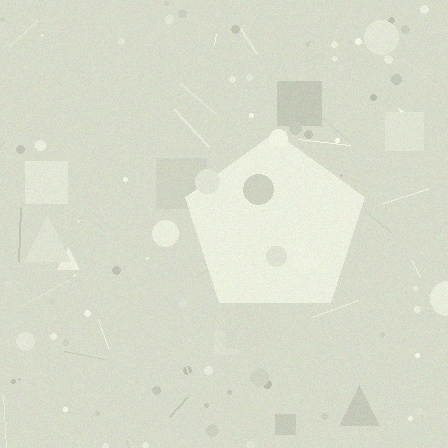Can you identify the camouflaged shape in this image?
The camouflaged shape is a pentagon.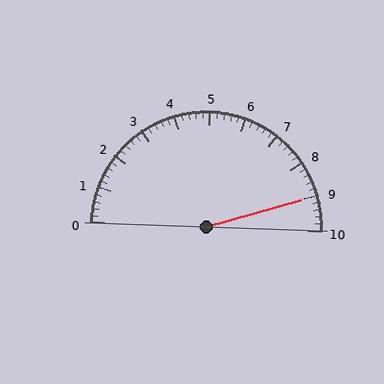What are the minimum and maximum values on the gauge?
The gauge ranges from 0 to 10.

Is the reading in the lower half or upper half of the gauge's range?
The reading is in the upper half of the range (0 to 10).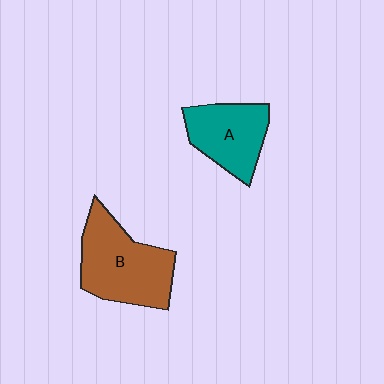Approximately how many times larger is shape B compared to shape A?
Approximately 1.4 times.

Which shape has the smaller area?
Shape A (teal).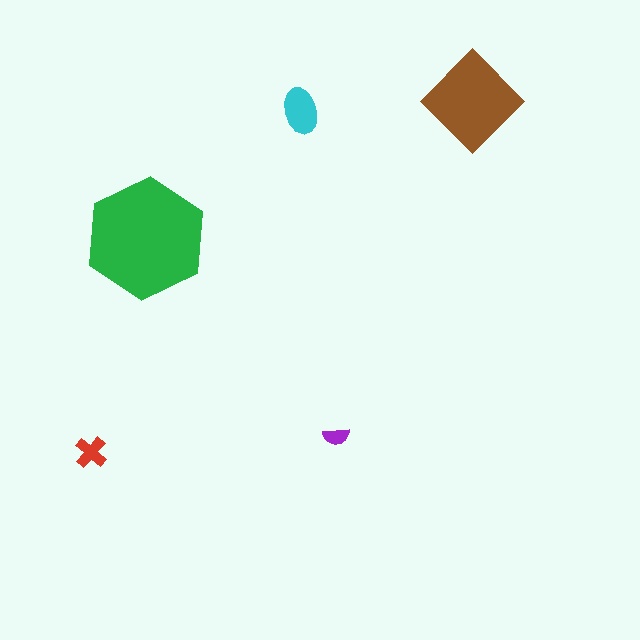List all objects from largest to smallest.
The green hexagon, the brown diamond, the cyan ellipse, the red cross, the purple semicircle.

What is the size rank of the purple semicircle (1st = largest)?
5th.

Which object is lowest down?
The red cross is bottommost.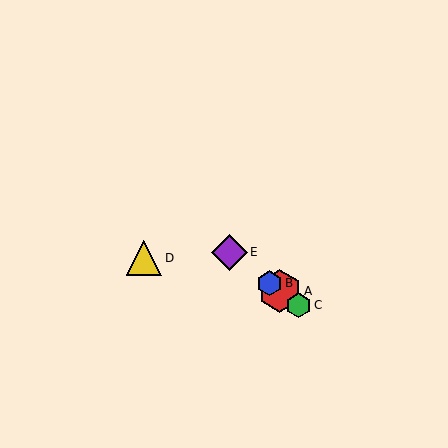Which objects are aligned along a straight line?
Objects A, B, C, E are aligned along a straight line.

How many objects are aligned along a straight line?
4 objects (A, B, C, E) are aligned along a straight line.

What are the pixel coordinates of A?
Object A is at (280, 291).